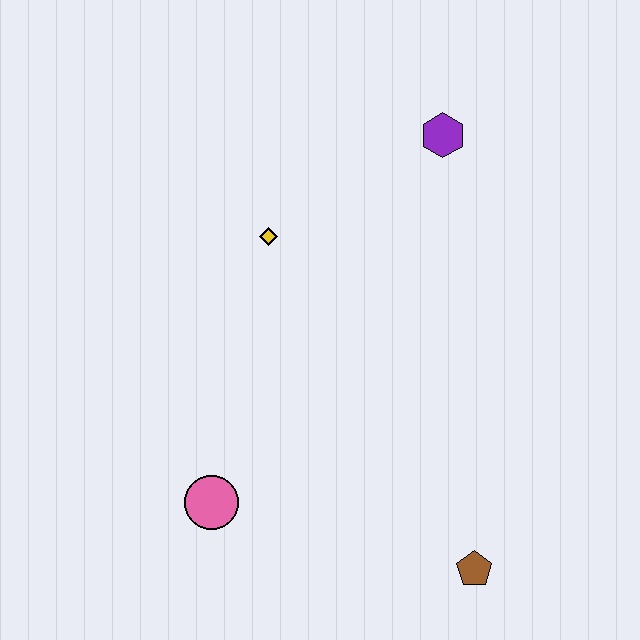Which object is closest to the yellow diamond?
The purple hexagon is closest to the yellow diamond.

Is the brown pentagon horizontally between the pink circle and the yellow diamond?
No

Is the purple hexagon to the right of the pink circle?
Yes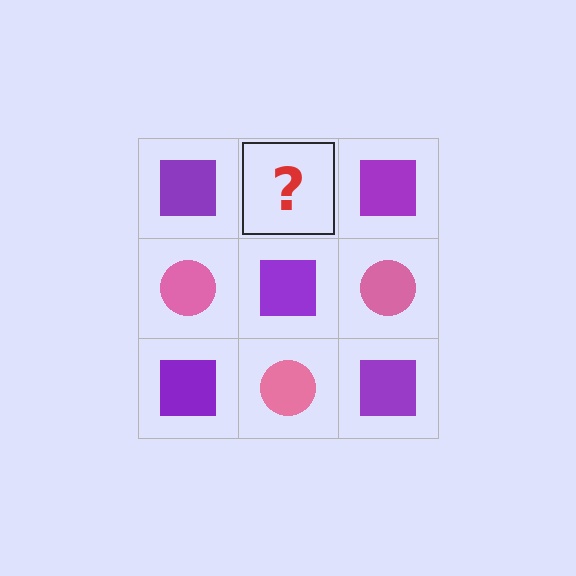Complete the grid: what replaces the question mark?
The question mark should be replaced with a pink circle.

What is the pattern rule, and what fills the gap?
The rule is that it alternates purple square and pink circle in a checkerboard pattern. The gap should be filled with a pink circle.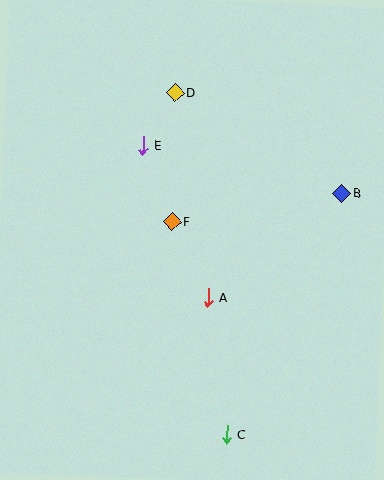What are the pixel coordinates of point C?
Point C is at (226, 434).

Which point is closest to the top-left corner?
Point D is closest to the top-left corner.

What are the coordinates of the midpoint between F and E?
The midpoint between F and E is at (157, 183).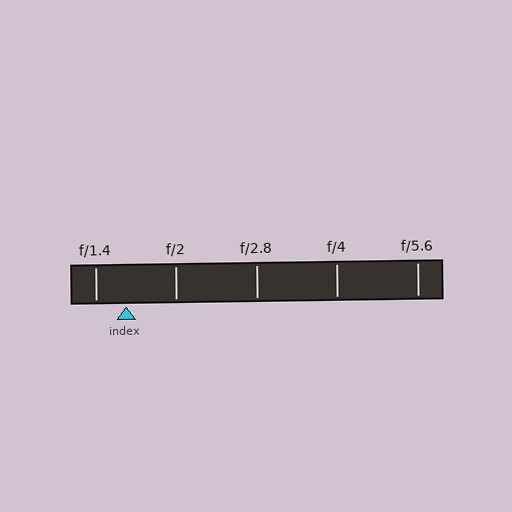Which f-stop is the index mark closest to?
The index mark is closest to f/1.4.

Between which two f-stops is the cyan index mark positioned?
The index mark is between f/1.4 and f/2.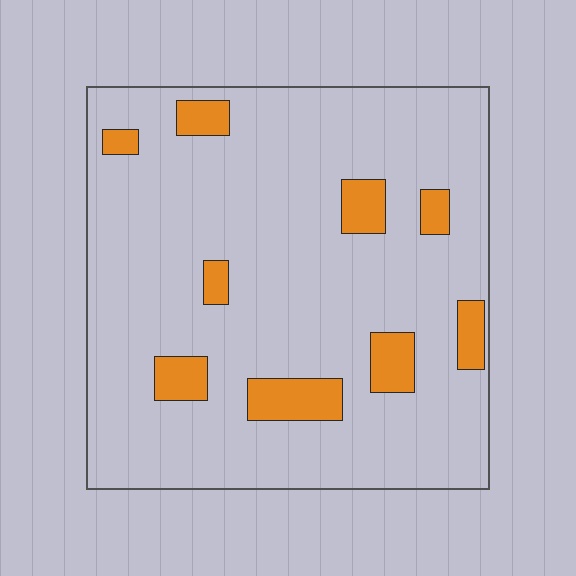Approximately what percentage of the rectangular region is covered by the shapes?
Approximately 10%.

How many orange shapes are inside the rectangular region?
9.